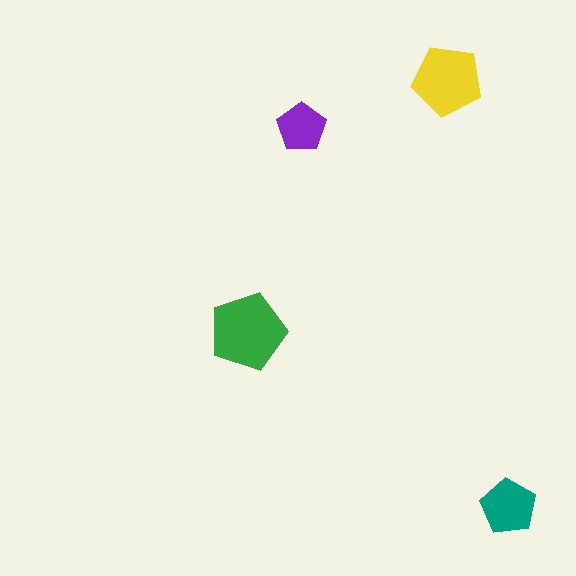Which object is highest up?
The yellow pentagon is topmost.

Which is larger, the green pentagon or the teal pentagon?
The green one.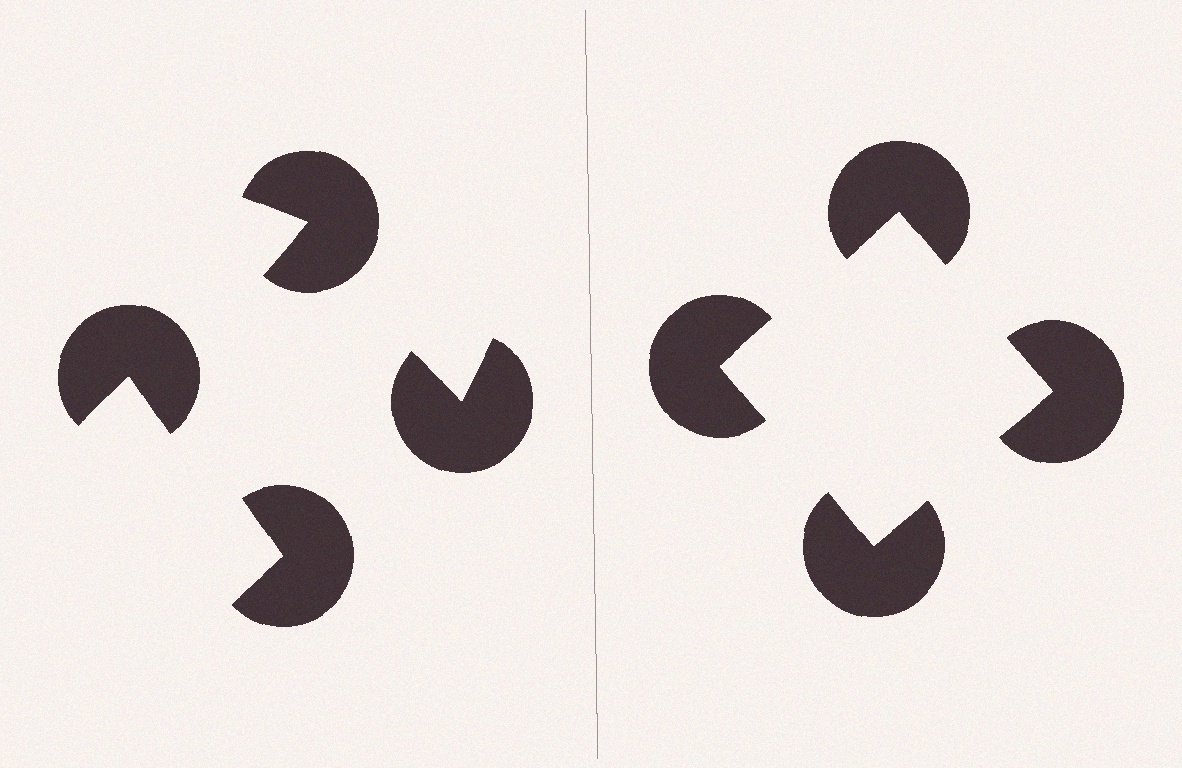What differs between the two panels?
The pac-man discs are positioned identically on both sides; only the wedge orientations differ. On the right they align to a square; on the left they are misaligned.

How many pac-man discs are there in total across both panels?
8 — 4 on each side.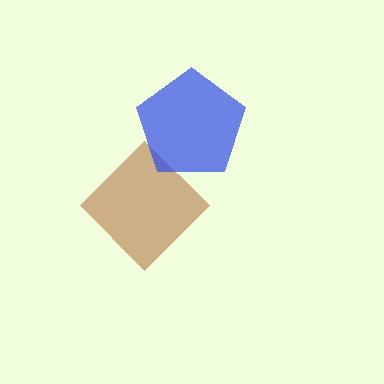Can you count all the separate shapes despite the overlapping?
Yes, there are 2 separate shapes.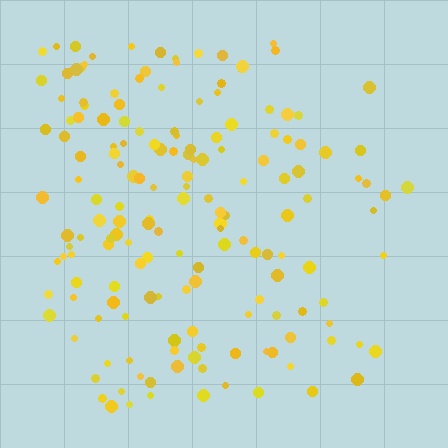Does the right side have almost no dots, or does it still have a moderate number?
Still a moderate number, just noticeably fewer than the left.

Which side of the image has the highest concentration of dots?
The left.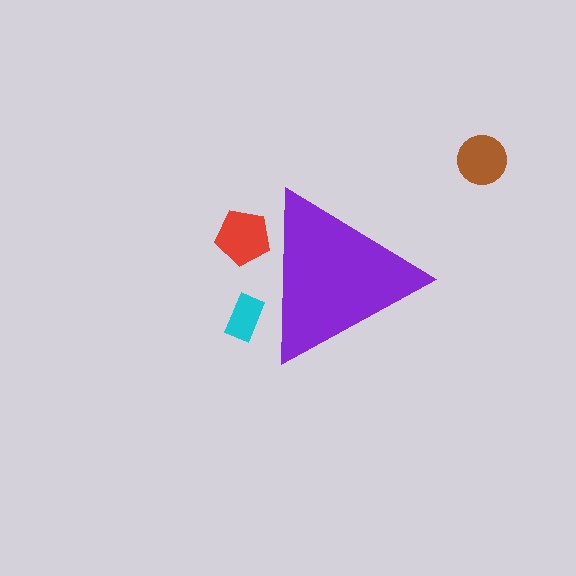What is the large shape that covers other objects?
A purple triangle.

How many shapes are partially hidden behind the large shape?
2 shapes are partially hidden.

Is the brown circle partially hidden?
No, the brown circle is fully visible.